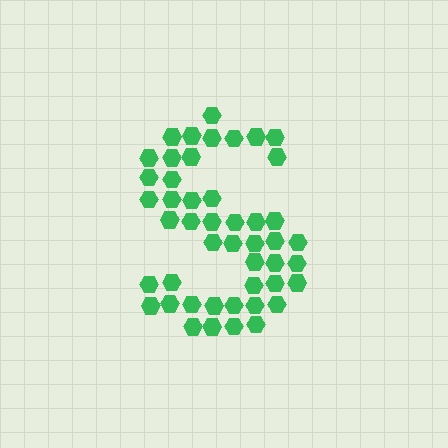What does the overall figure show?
The overall figure shows the letter S.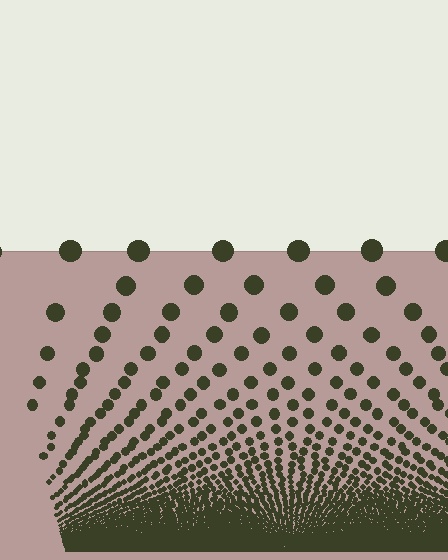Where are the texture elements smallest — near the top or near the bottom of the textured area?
Near the bottom.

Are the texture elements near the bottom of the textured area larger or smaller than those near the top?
Smaller. The gradient is inverted — elements near the bottom are smaller and denser.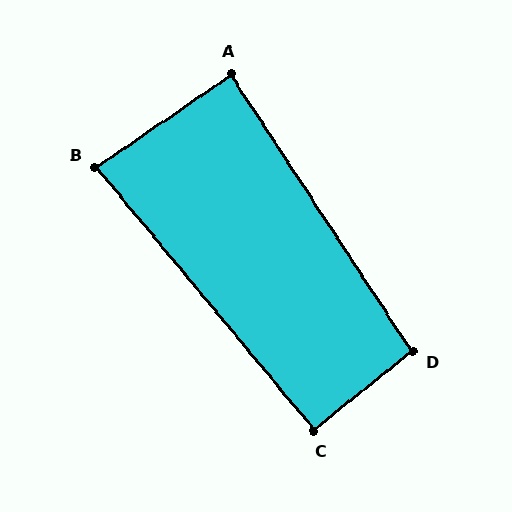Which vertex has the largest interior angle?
D, at approximately 95 degrees.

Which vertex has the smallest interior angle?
B, at approximately 85 degrees.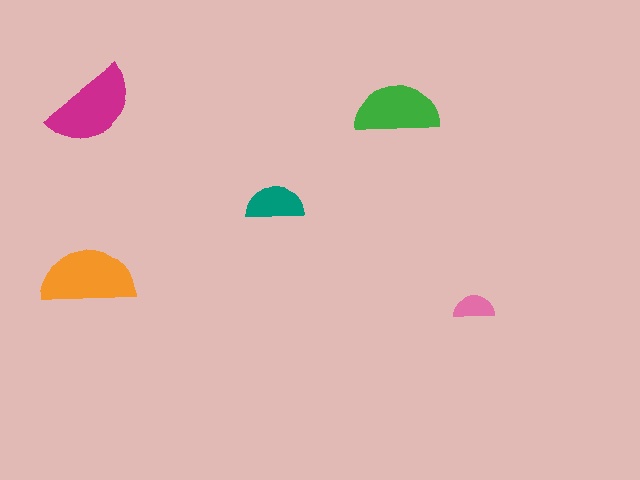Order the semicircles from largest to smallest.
the orange one, the magenta one, the green one, the teal one, the pink one.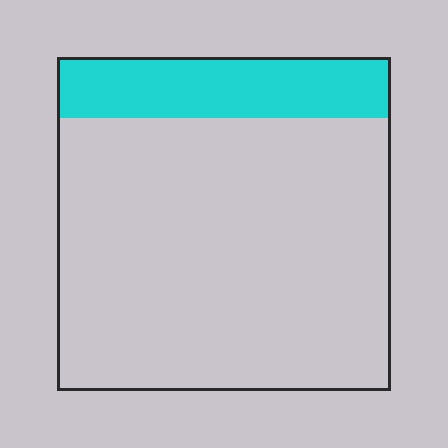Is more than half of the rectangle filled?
No.